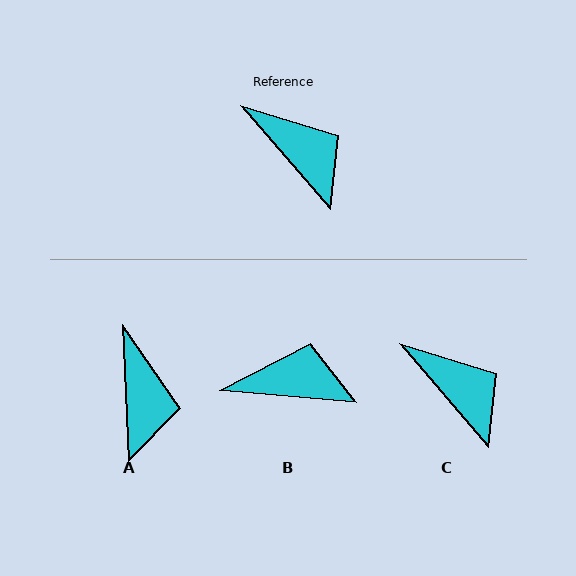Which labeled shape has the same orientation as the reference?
C.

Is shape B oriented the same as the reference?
No, it is off by about 44 degrees.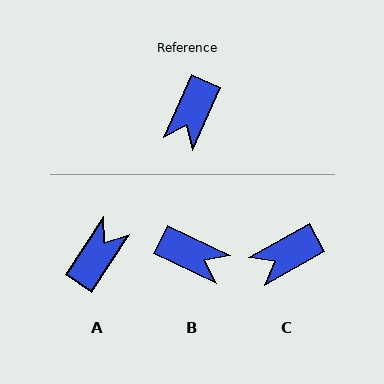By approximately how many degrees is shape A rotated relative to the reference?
Approximately 171 degrees counter-clockwise.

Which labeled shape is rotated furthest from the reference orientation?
A, about 171 degrees away.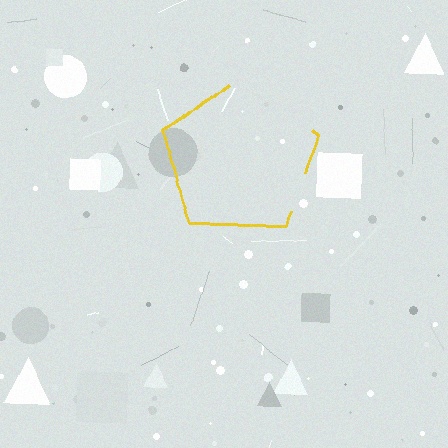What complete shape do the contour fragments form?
The contour fragments form a pentagon.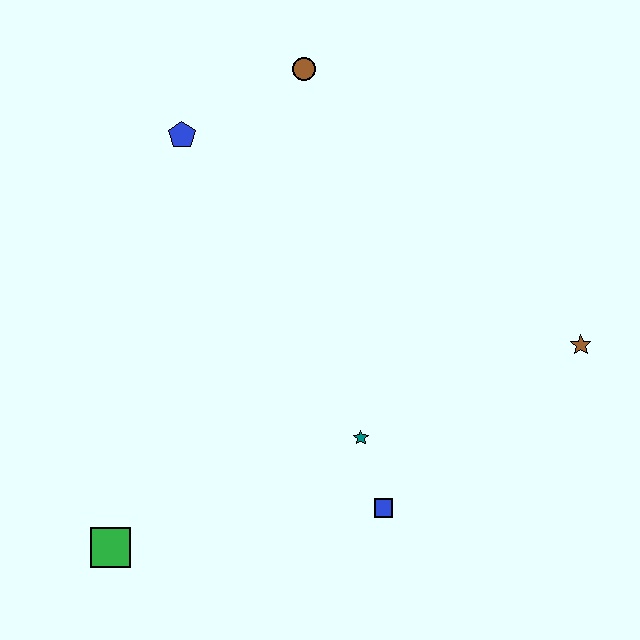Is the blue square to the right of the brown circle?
Yes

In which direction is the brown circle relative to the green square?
The brown circle is above the green square.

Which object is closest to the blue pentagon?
The brown circle is closest to the blue pentagon.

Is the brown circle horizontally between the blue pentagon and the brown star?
Yes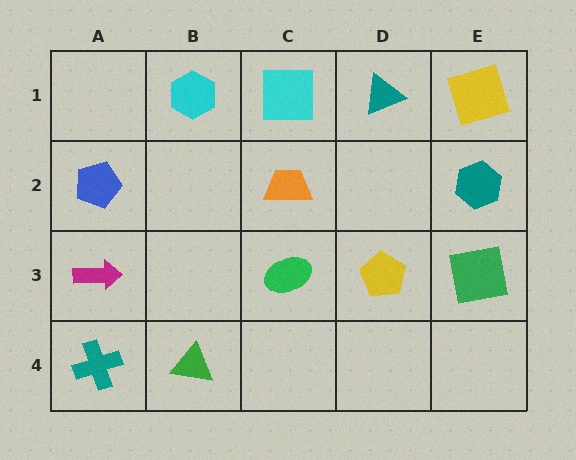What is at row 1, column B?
A cyan hexagon.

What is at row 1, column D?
A teal triangle.